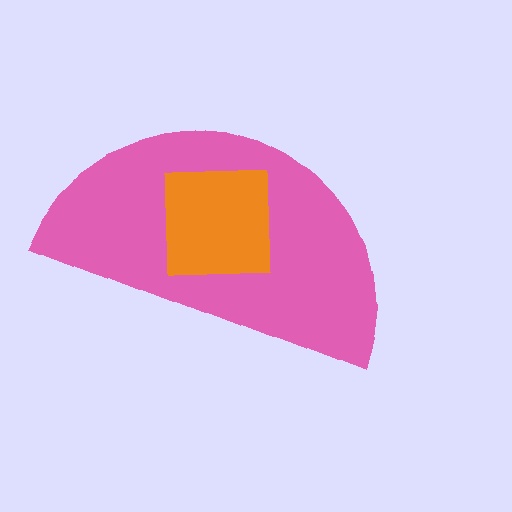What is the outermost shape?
The pink semicircle.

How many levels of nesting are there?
2.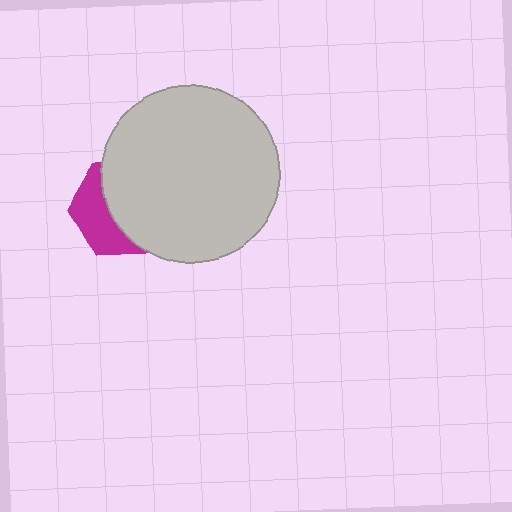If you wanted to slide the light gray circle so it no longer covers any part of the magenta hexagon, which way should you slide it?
Slide it right — that is the most direct way to separate the two shapes.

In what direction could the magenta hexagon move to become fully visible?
The magenta hexagon could move left. That would shift it out from behind the light gray circle entirely.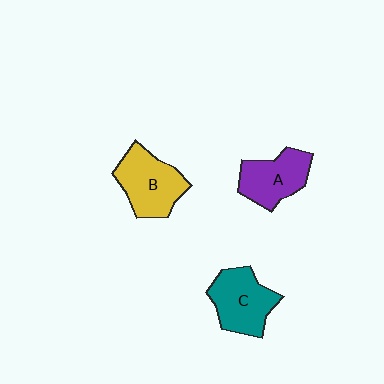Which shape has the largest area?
Shape B (yellow).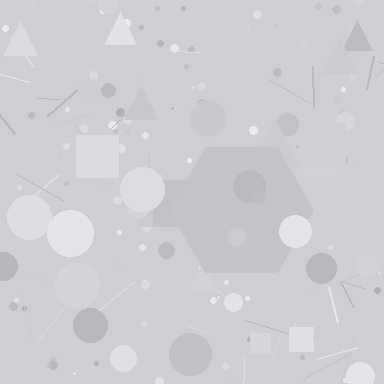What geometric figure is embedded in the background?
A hexagon is embedded in the background.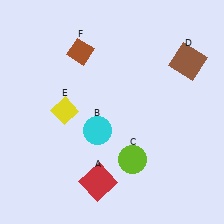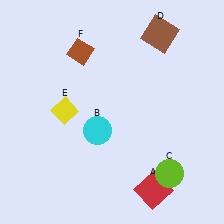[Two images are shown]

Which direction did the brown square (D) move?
The brown square (D) moved left.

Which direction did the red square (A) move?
The red square (A) moved right.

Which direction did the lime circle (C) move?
The lime circle (C) moved right.